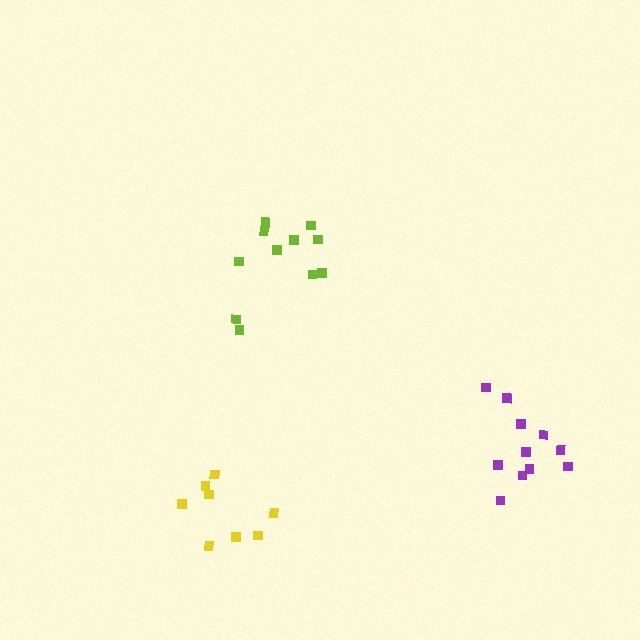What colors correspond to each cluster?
The clusters are colored: purple, lime, yellow.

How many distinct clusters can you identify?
There are 3 distinct clusters.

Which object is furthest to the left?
The yellow cluster is leftmost.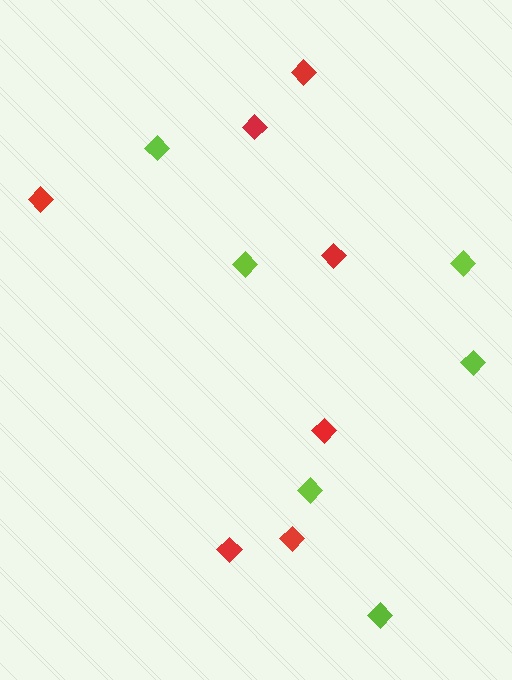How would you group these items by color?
There are 2 groups: one group of red diamonds (7) and one group of lime diamonds (6).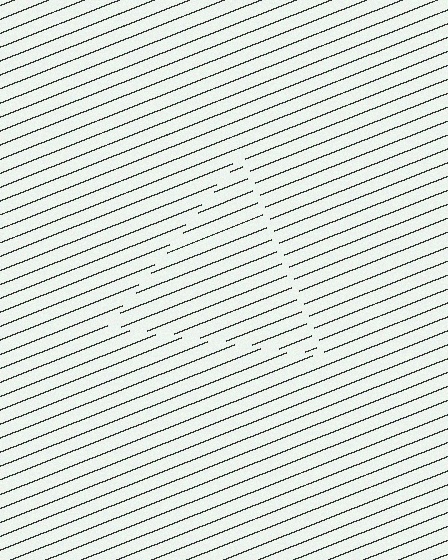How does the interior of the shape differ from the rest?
The interior of the shape contains the same grating, shifted by half a period — the contour is defined by the phase discontinuity where line-ends from the inner and outer gratings abut.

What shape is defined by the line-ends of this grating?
An illusory triangle. The interior of the shape contains the same grating, shifted by half a period — the contour is defined by the phase discontinuity where line-ends from the inner and outer gratings abut.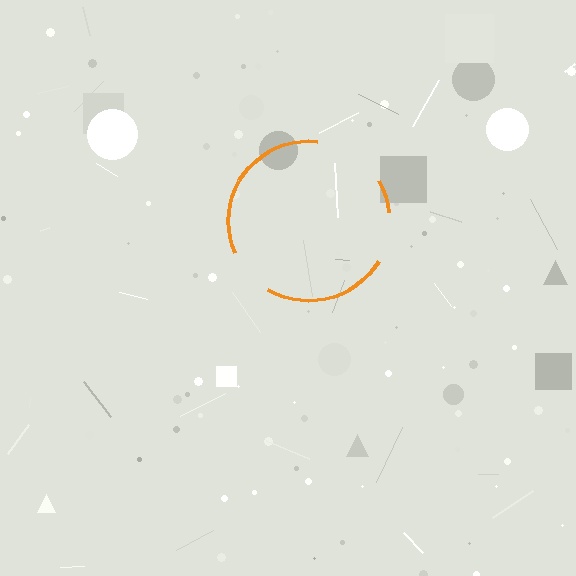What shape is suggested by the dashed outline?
The dashed outline suggests a circle.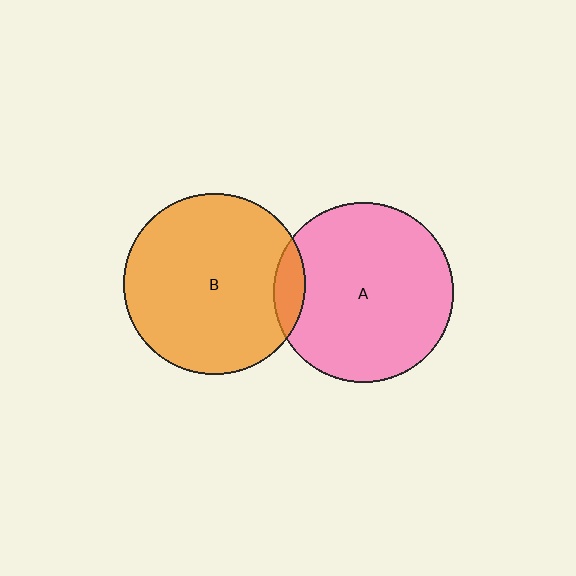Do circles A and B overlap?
Yes.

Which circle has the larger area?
Circle B (orange).